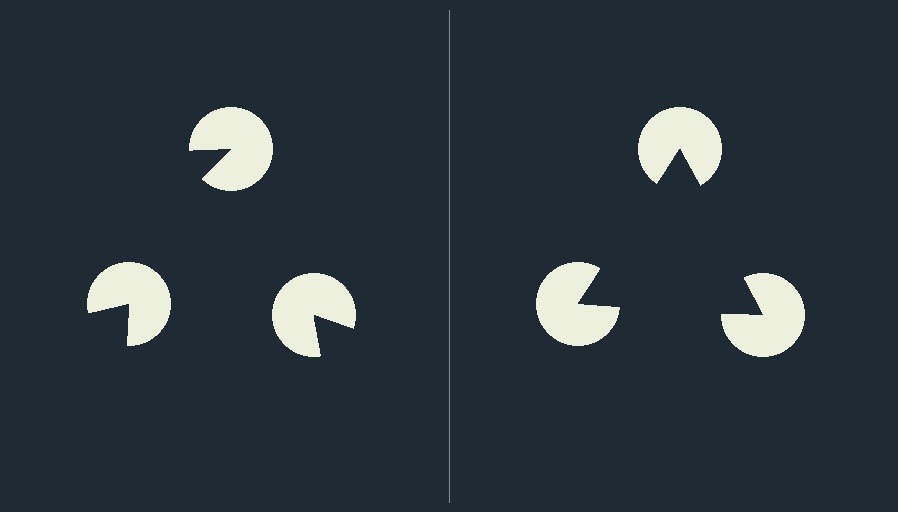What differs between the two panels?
The pac-man discs are positioned identically on both sides; only the wedge orientations differ. On the right they align to a triangle; on the left they are misaligned.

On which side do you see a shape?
An illusory triangle appears on the right side. On the left side the wedge cuts are rotated, so no coherent shape forms.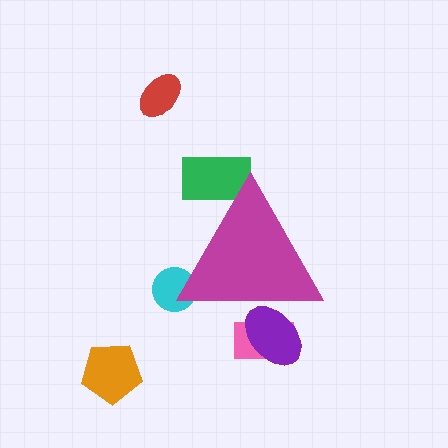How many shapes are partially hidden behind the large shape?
4 shapes are partially hidden.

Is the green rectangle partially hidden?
Yes, the green rectangle is partially hidden behind the magenta triangle.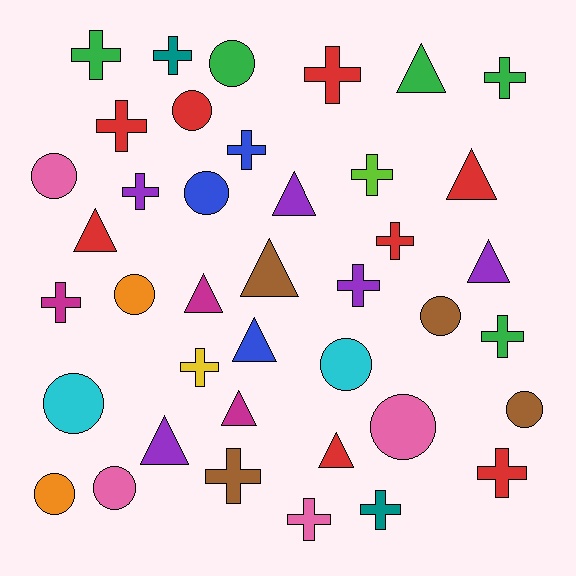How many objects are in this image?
There are 40 objects.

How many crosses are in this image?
There are 17 crosses.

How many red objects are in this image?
There are 8 red objects.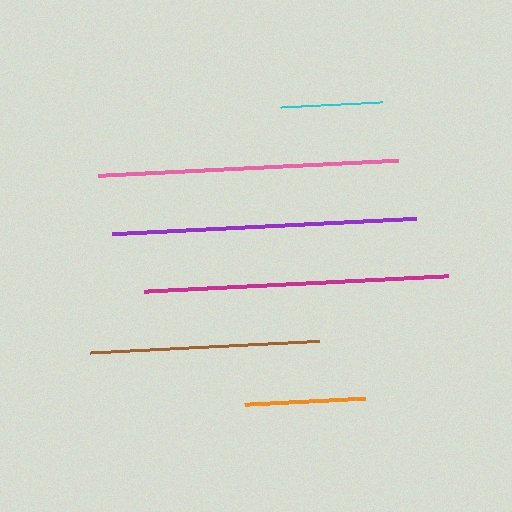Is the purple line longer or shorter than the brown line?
The purple line is longer than the brown line.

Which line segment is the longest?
The magenta line is the longest at approximately 305 pixels.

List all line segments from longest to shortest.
From longest to shortest: magenta, purple, pink, brown, orange, cyan.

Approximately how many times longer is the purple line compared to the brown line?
The purple line is approximately 1.3 times the length of the brown line.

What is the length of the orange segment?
The orange segment is approximately 120 pixels long.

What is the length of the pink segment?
The pink segment is approximately 301 pixels long.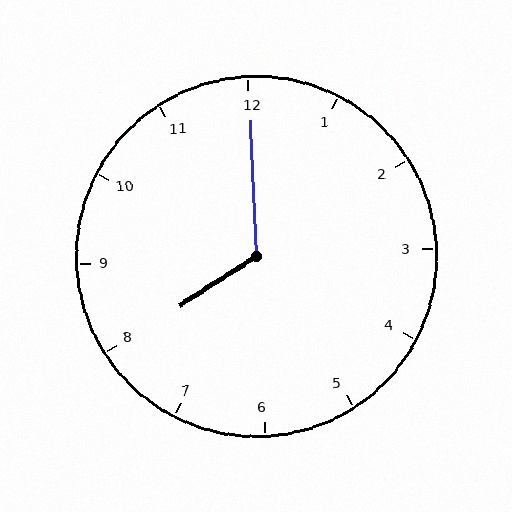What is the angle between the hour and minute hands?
Approximately 120 degrees.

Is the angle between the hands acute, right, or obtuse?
It is obtuse.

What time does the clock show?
8:00.